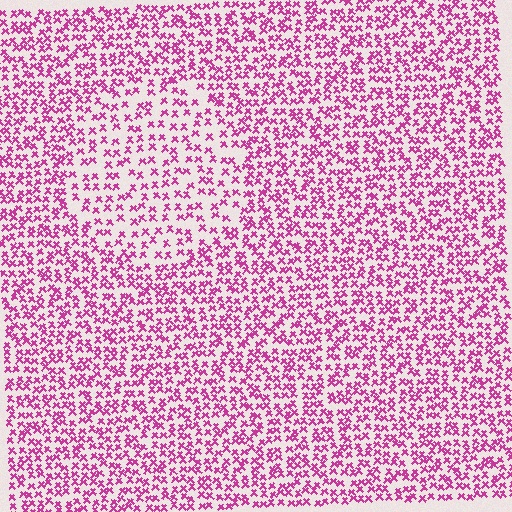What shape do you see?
I see a circle.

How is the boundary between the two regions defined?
The boundary is defined by a change in element density (approximately 1.7x ratio). All elements are the same color, size, and shape.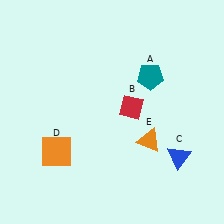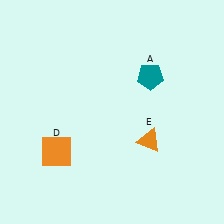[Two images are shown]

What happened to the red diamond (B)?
The red diamond (B) was removed in Image 2. It was in the top-right area of Image 1.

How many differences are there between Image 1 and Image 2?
There are 2 differences between the two images.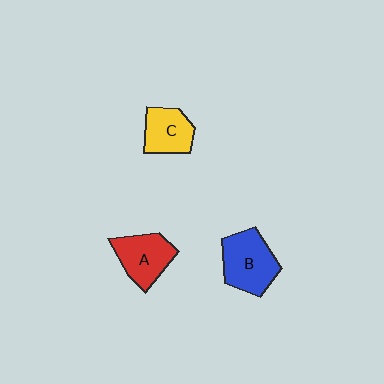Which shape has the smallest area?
Shape C (yellow).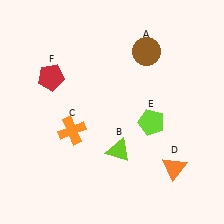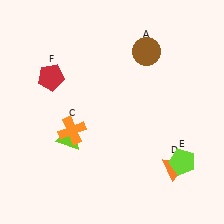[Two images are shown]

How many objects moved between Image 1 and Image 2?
2 objects moved between the two images.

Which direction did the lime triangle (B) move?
The lime triangle (B) moved left.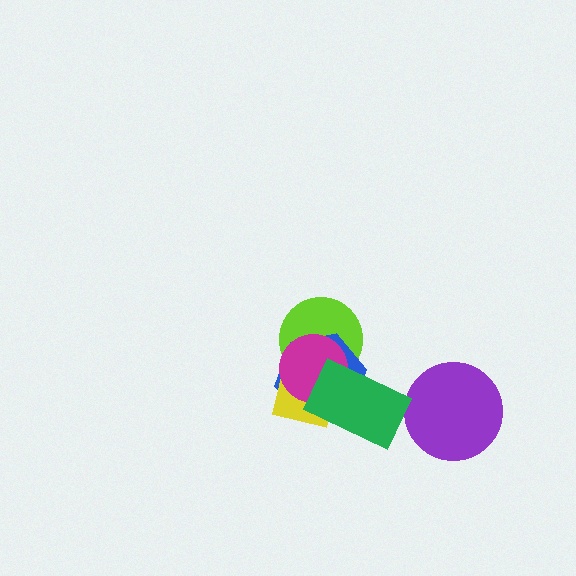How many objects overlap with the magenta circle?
4 objects overlap with the magenta circle.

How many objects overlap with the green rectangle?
4 objects overlap with the green rectangle.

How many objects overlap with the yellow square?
4 objects overlap with the yellow square.